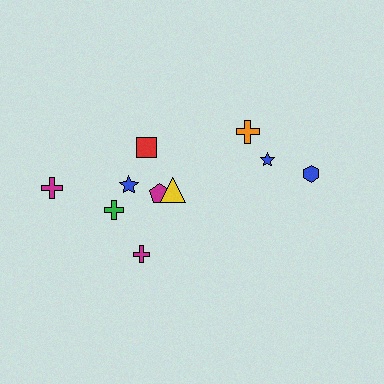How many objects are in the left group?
There are 7 objects.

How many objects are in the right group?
There are 3 objects.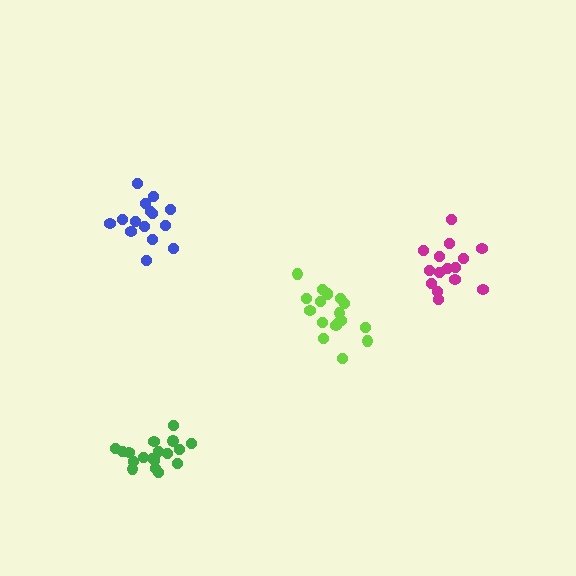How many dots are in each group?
Group 1: 16 dots, Group 2: 15 dots, Group 3: 20 dots, Group 4: 18 dots (69 total).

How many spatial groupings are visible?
There are 4 spatial groupings.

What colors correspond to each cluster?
The clusters are colored: magenta, blue, green, lime.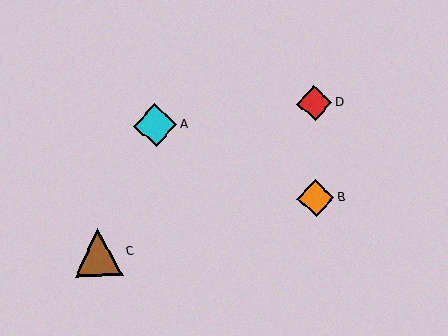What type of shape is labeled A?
Shape A is a cyan diamond.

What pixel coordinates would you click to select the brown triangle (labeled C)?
Click at (98, 252) to select the brown triangle C.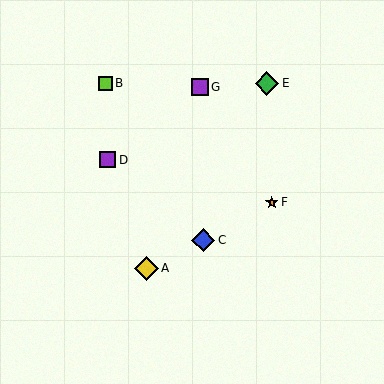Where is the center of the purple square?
The center of the purple square is at (108, 160).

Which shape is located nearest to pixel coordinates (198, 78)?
The purple square (labeled G) at (200, 87) is nearest to that location.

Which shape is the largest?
The green diamond (labeled E) is the largest.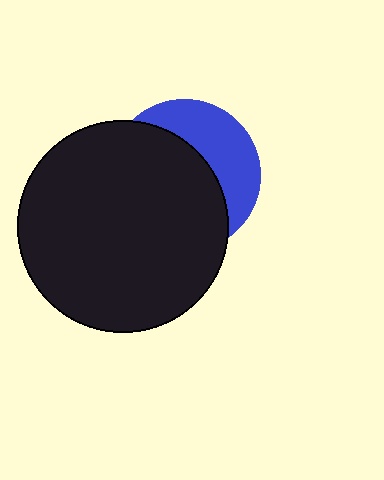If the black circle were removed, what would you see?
You would see the complete blue circle.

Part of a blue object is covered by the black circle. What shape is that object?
It is a circle.